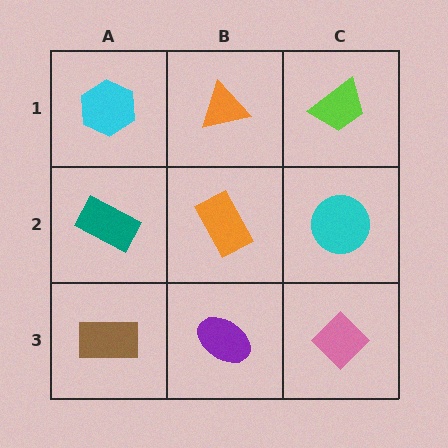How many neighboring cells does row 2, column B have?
4.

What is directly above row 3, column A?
A teal rectangle.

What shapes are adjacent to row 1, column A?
A teal rectangle (row 2, column A), an orange triangle (row 1, column B).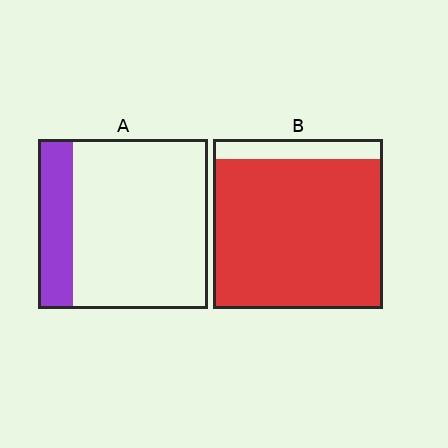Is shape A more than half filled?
No.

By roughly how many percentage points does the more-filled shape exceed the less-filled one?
By roughly 70 percentage points (B over A).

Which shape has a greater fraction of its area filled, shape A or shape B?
Shape B.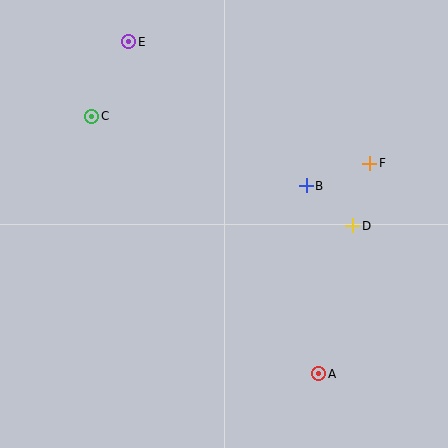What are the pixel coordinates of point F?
Point F is at (370, 163).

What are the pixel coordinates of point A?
Point A is at (319, 374).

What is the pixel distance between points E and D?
The distance between E and D is 289 pixels.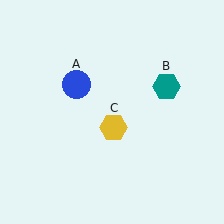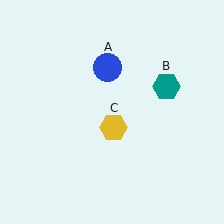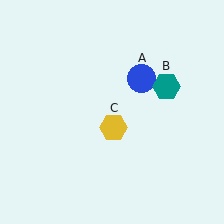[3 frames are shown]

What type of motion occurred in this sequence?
The blue circle (object A) rotated clockwise around the center of the scene.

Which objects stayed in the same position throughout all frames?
Teal hexagon (object B) and yellow hexagon (object C) remained stationary.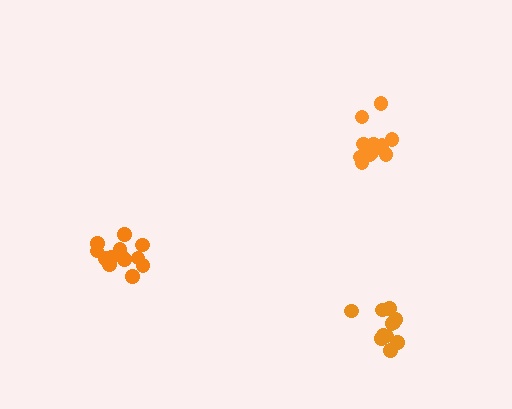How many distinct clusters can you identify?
There are 3 distinct clusters.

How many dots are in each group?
Group 1: 12 dots, Group 2: 13 dots, Group 3: 11 dots (36 total).